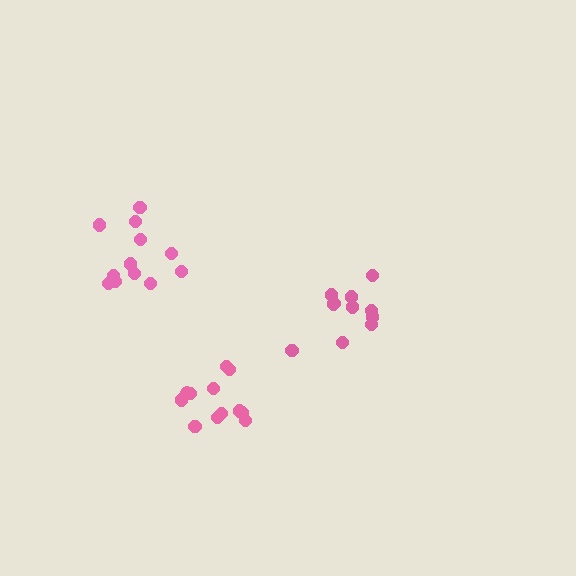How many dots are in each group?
Group 1: 12 dots, Group 2: 12 dots, Group 3: 11 dots (35 total).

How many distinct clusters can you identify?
There are 3 distinct clusters.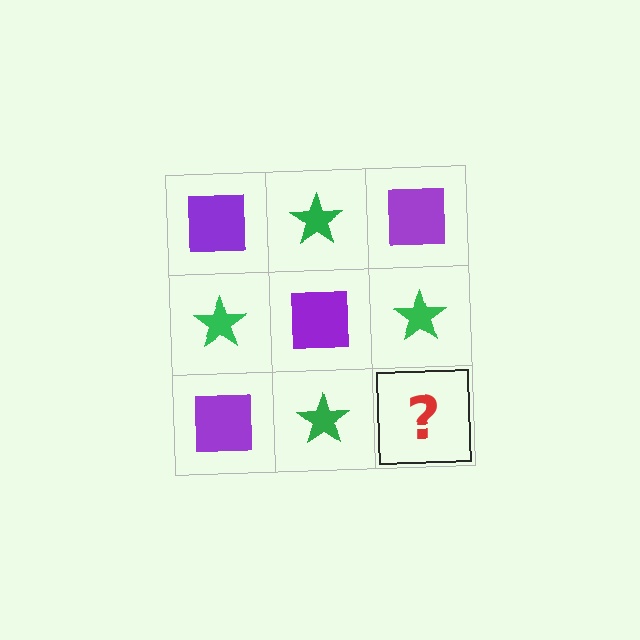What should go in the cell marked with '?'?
The missing cell should contain a purple square.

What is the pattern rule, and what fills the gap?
The rule is that it alternates purple square and green star in a checkerboard pattern. The gap should be filled with a purple square.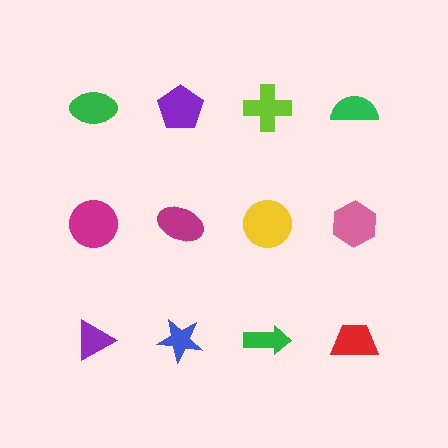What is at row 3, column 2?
A blue star.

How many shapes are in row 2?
4 shapes.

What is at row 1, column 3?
A lime cross.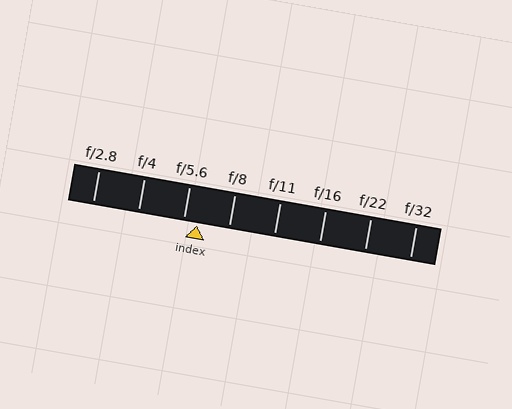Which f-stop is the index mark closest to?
The index mark is closest to f/5.6.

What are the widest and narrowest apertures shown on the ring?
The widest aperture shown is f/2.8 and the narrowest is f/32.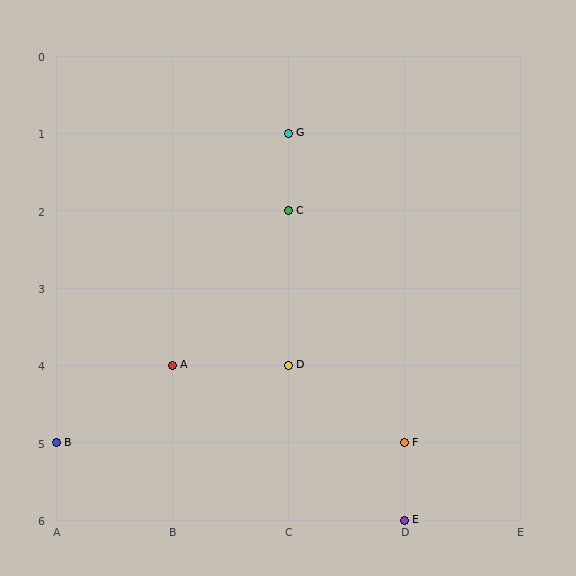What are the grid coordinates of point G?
Point G is at grid coordinates (C, 1).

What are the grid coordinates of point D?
Point D is at grid coordinates (C, 4).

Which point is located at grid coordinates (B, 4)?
Point A is at (B, 4).